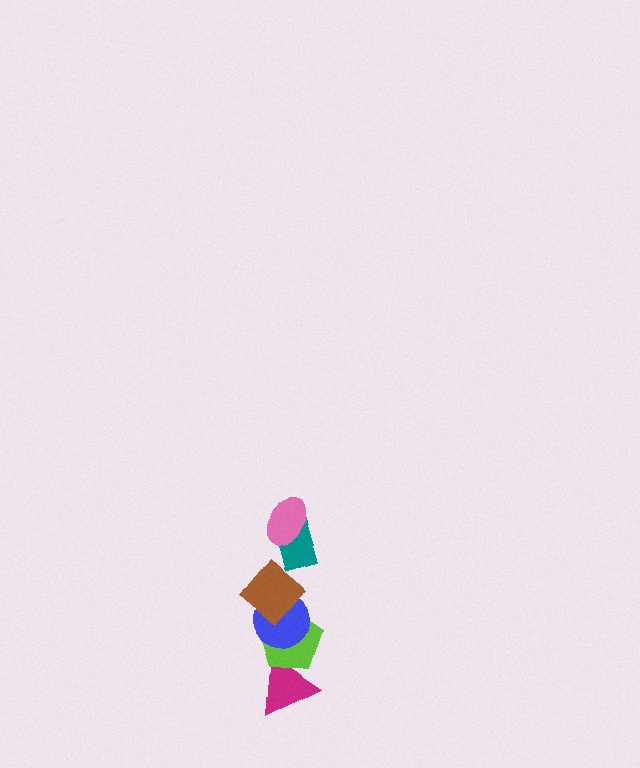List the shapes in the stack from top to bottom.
From top to bottom: the pink ellipse, the teal rectangle, the brown diamond, the blue circle, the lime pentagon, the magenta triangle.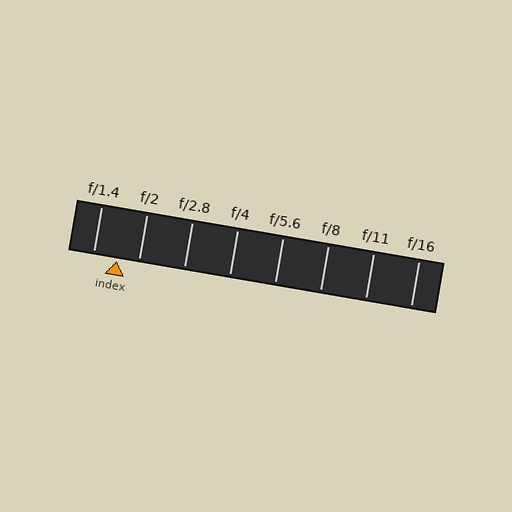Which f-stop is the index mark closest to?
The index mark is closest to f/2.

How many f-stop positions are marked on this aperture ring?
There are 8 f-stop positions marked.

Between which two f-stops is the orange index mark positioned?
The index mark is between f/1.4 and f/2.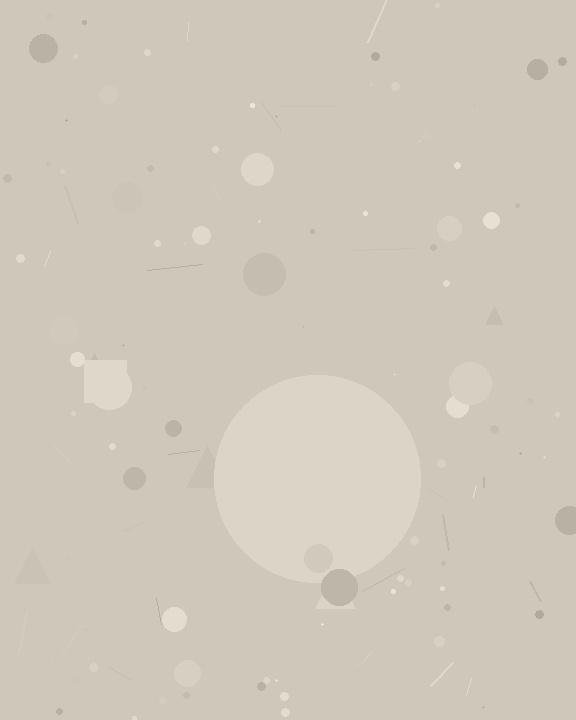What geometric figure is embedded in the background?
A circle is embedded in the background.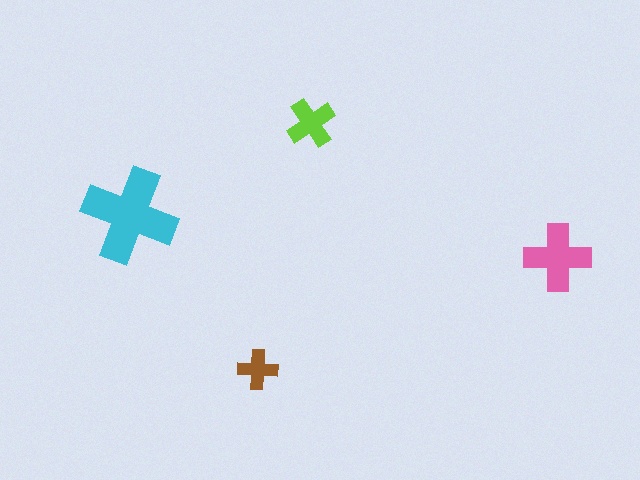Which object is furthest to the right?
The pink cross is rightmost.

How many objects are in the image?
There are 4 objects in the image.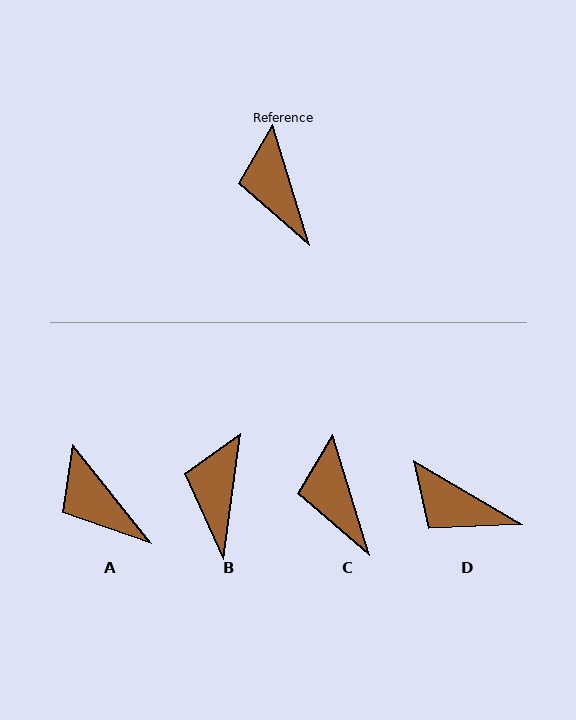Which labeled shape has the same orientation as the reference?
C.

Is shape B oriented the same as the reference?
No, it is off by about 24 degrees.